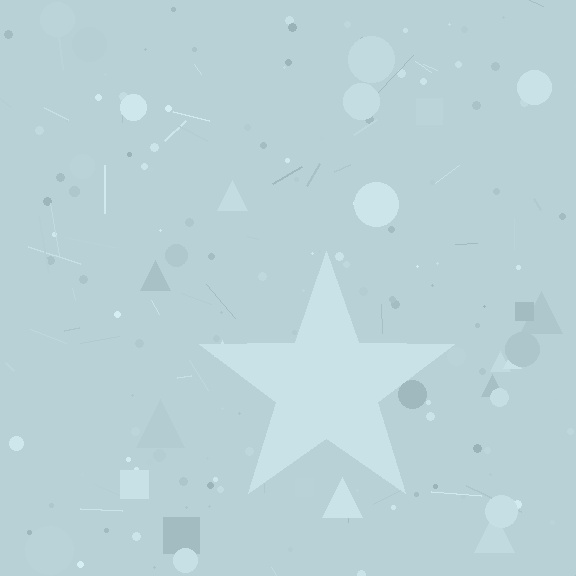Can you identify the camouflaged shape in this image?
The camouflaged shape is a star.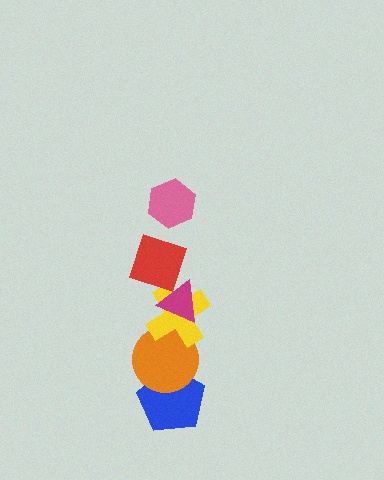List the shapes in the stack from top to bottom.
From top to bottom: the pink hexagon, the red square, the magenta triangle, the yellow cross, the orange circle, the blue pentagon.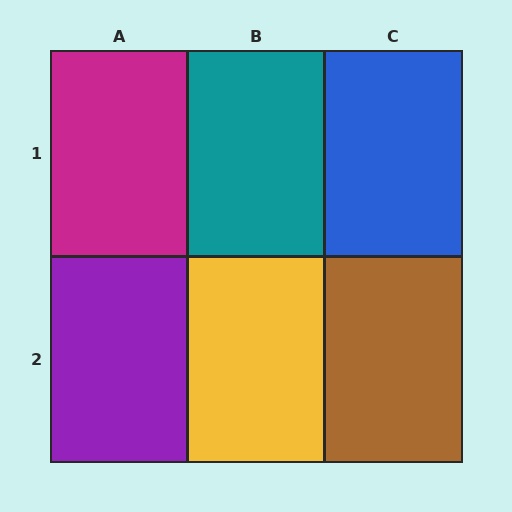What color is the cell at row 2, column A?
Purple.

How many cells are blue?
1 cell is blue.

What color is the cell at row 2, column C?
Brown.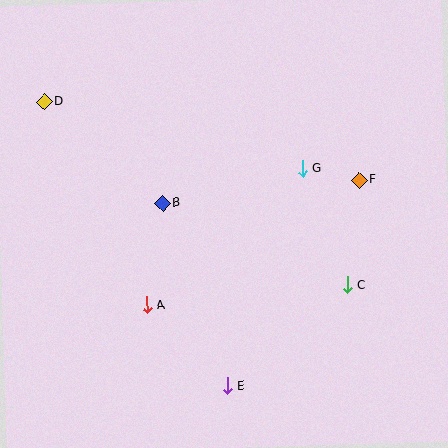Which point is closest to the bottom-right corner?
Point C is closest to the bottom-right corner.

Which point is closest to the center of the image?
Point B at (163, 203) is closest to the center.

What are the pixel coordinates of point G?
Point G is at (303, 169).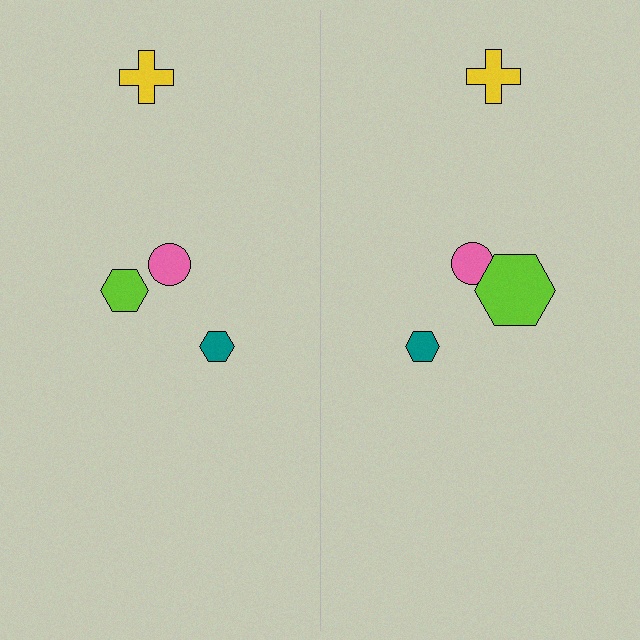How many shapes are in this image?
There are 8 shapes in this image.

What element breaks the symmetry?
The lime hexagon on the right side has a different size than its mirror counterpart.